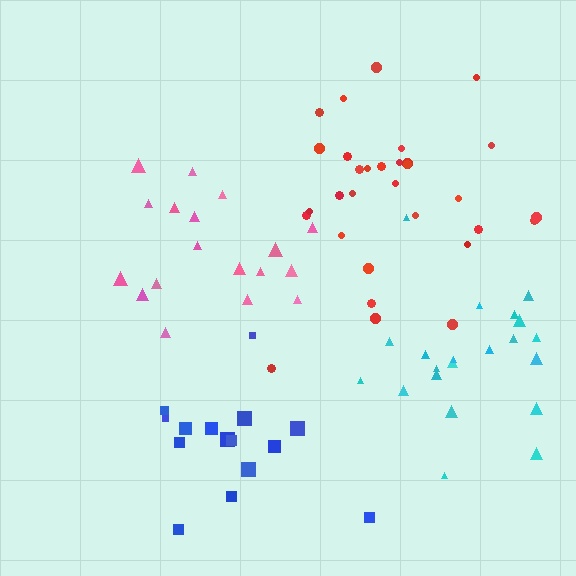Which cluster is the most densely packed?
Pink.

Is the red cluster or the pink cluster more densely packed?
Pink.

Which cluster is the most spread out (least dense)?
Blue.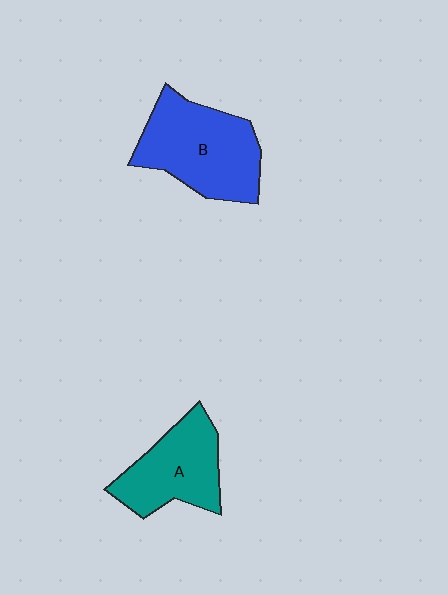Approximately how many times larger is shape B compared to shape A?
Approximately 1.3 times.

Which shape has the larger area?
Shape B (blue).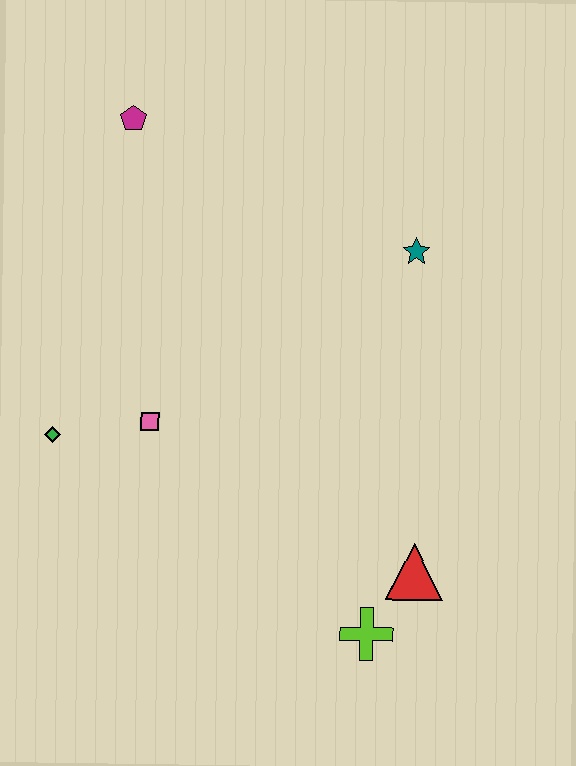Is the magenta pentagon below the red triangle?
No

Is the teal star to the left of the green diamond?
No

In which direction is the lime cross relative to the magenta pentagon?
The lime cross is below the magenta pentagon.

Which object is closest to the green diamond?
The pink square is closest to the green diamond.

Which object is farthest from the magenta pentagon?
The lime cross is farthest from the magenta pentagon.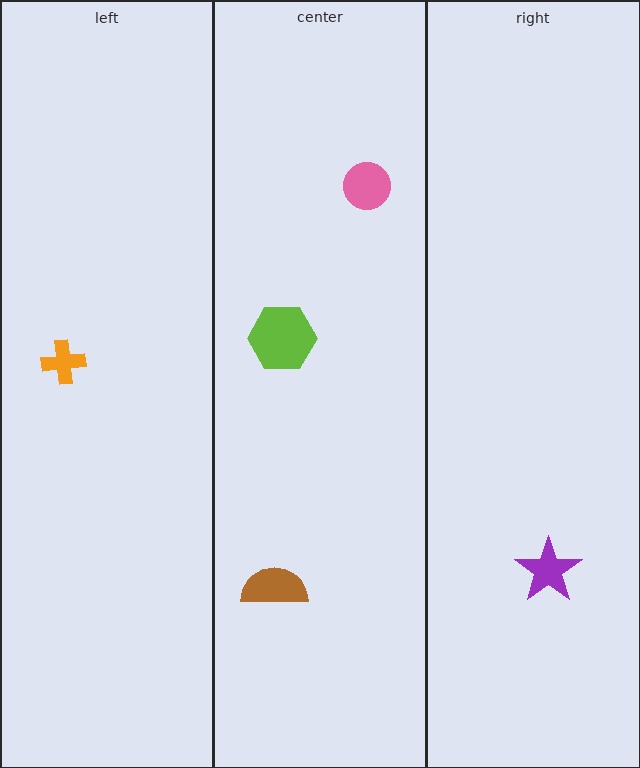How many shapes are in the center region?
3.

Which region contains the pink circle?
The center region.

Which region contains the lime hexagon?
The center region.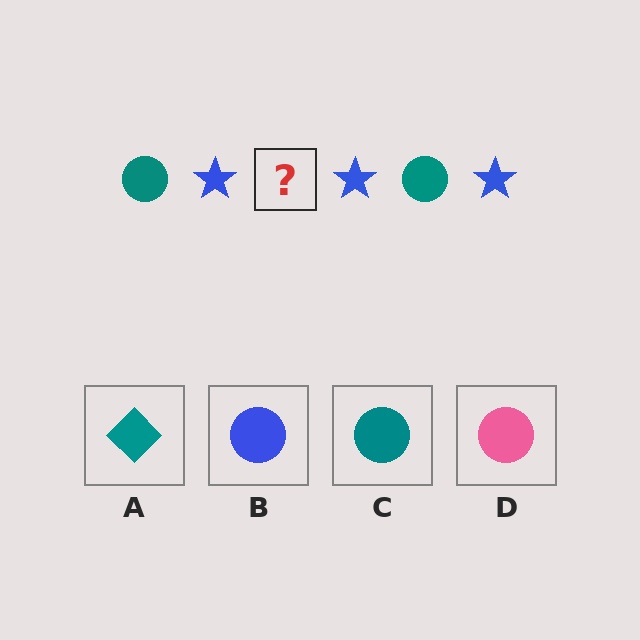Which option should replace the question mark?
Option C.